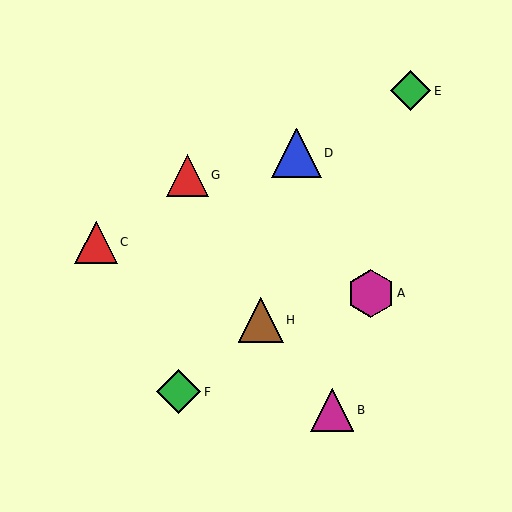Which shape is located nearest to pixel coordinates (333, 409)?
The magenta triangle (labeled B) at (332, 410) is nearest to that location.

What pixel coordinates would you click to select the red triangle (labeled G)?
Click at (187, 175) to select the red triangle G.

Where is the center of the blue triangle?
The center of the blue triangle is at (296, 153).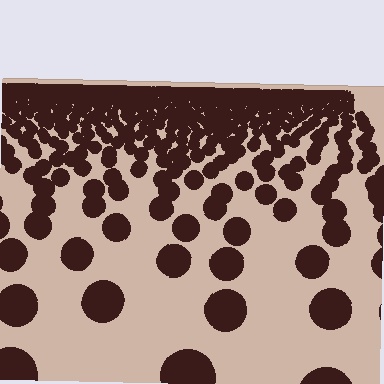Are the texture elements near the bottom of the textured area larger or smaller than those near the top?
Larger. Near the bottom, elements are closer to the viewer and appear at a bigger on-screen size.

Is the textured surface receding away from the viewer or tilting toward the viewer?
The surface is receding away from the viewer. Texture elements get smaller and denser toward the top.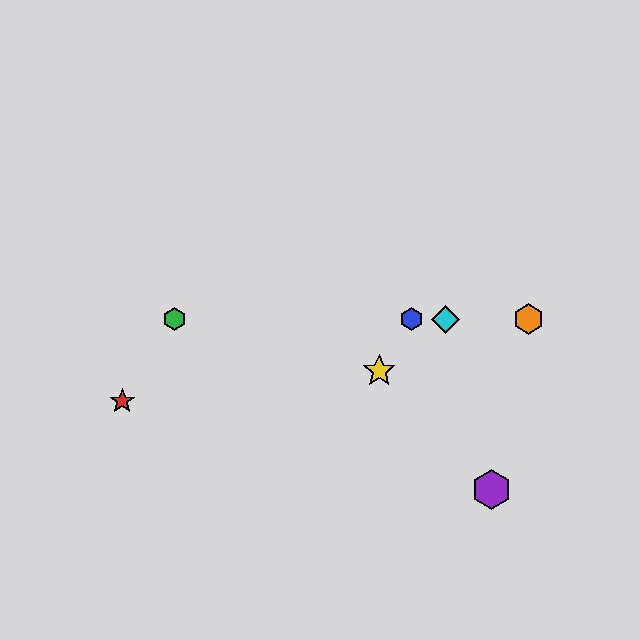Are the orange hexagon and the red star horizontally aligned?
No, the orange hexagon is at y≈319 and the red star is at y≈401.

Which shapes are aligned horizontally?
The blue hexagon, the green hexagon, the orange hexagon, the cyan diamond are aligned horizontally.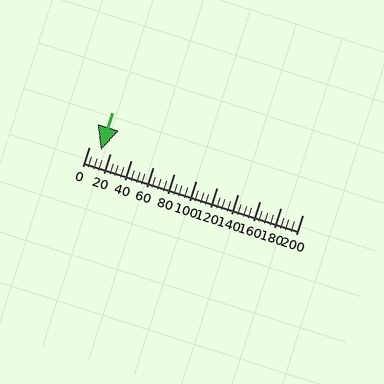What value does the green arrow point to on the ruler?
The green arrow points to approximately 11.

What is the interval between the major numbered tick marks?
The major tick marks are spaced 20 units apart.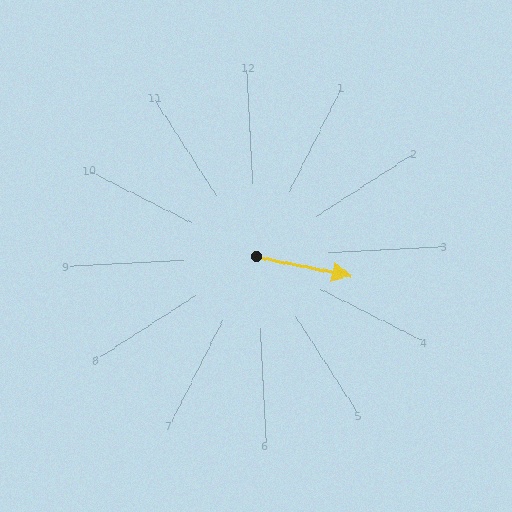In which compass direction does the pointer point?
East.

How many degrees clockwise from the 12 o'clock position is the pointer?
Approximately 105 degrees.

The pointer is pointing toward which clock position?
Roughly 3 o'clock.